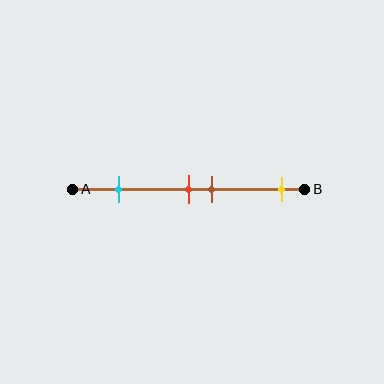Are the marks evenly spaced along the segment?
No, the marks are not evenly spaced.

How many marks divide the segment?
There are 4 marks dividing the segment.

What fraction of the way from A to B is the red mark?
The red mark is approximately 50% (0.5) of the way from A to B.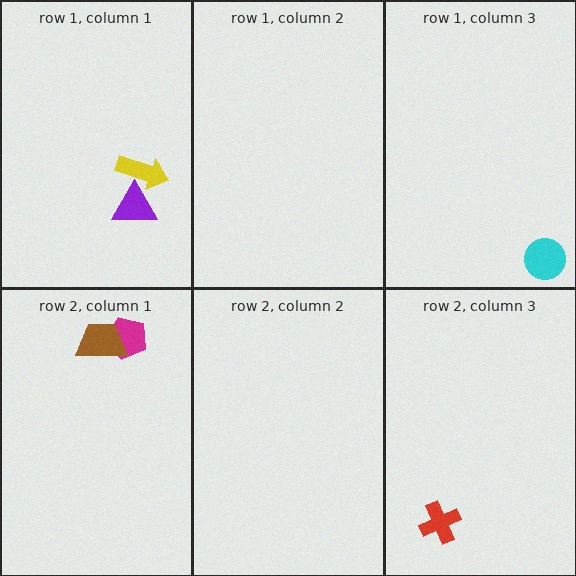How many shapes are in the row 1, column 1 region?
2.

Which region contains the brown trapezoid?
The row 2, column 1 region.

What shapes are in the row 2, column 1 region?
The magenta pentagon, the brown trapezoid.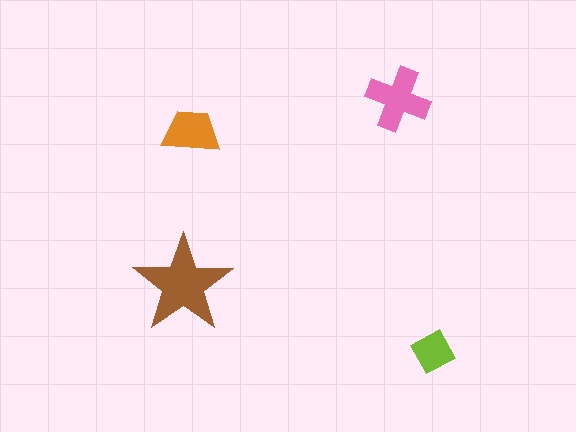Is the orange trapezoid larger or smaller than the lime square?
Larger.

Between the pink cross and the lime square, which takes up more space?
The pink cross.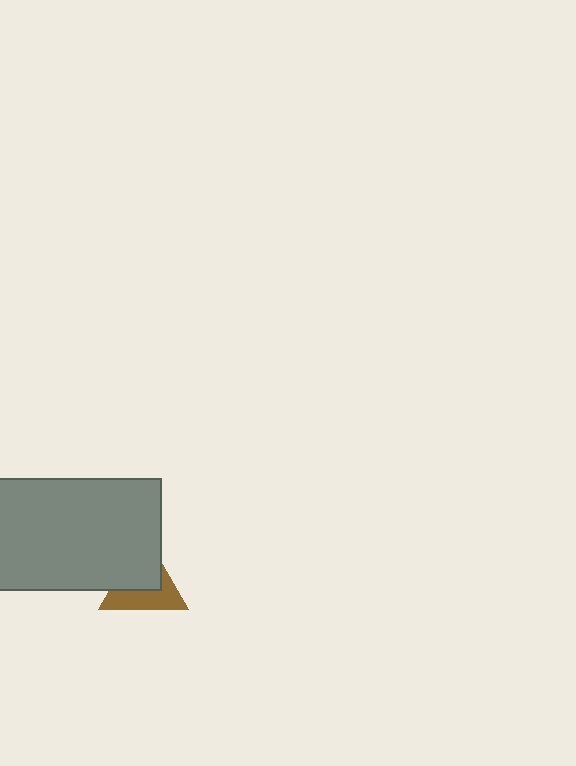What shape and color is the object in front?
The object in front is a gray rectangle.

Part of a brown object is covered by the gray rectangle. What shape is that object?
It is a triangle.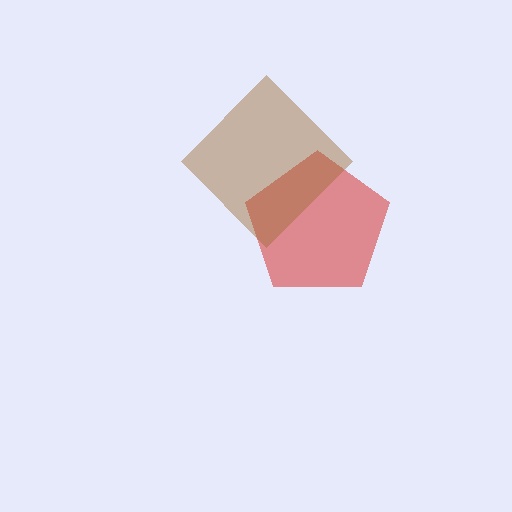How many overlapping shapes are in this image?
There are 2 overlapping shapes in the image.